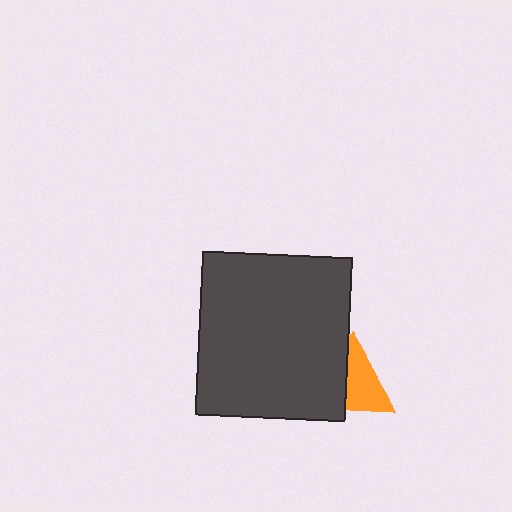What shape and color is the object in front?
The object in front is a dark gray rectangle.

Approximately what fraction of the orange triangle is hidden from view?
Roughly 43% of the orange triangle is hidden behind the dark gray rectangle.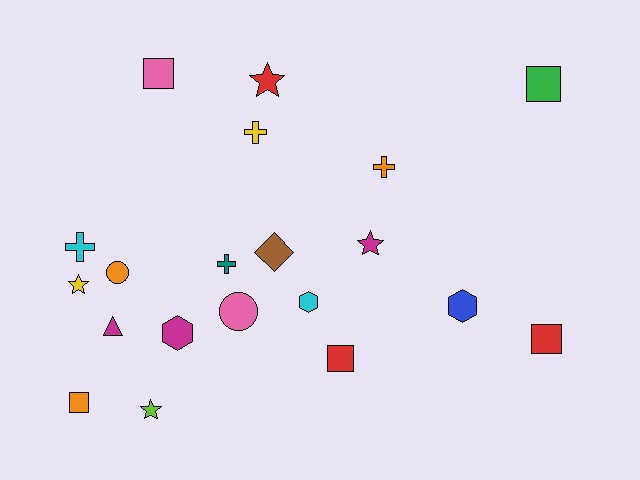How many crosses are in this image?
There are 4 crosses.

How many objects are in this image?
There are 20 objects.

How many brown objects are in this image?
There is 1 brown object.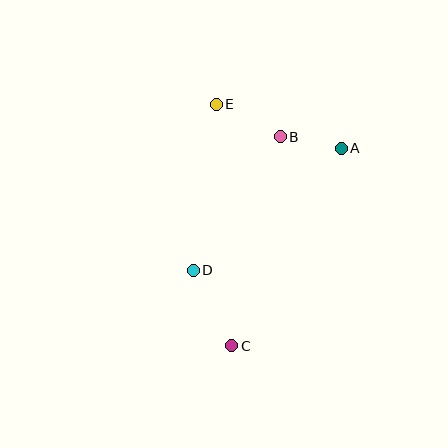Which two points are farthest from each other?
Points C and E are farthest from each other.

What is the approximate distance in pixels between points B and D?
The distance between B and D is approximately 159 pixels.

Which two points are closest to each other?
Points A and B are closest to each other.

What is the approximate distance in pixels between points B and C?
The distance between B and C is approximately 214 pixels.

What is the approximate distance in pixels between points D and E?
The distance between D and E is approximately 168 pixels.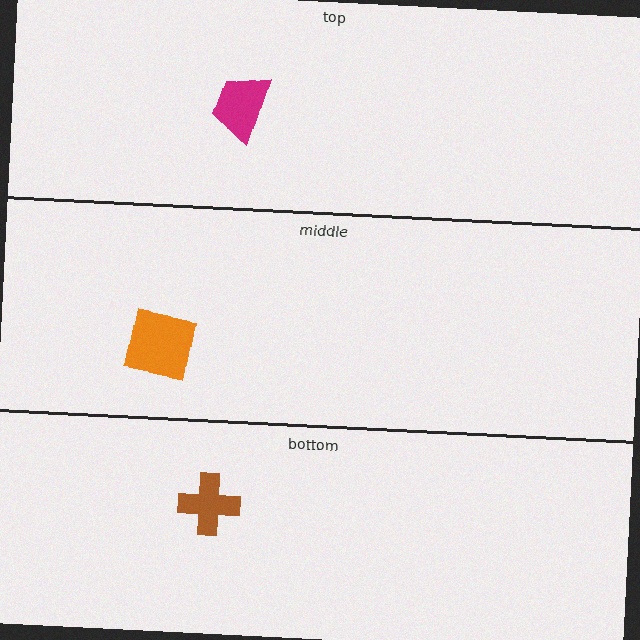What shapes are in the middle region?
The orange square.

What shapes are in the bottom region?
The brown cross.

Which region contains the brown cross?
The bottom region.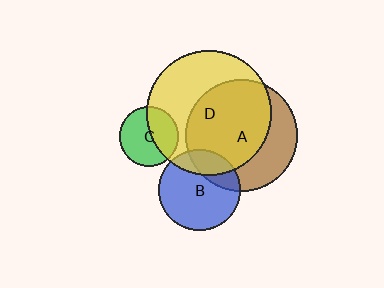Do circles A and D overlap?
Yes.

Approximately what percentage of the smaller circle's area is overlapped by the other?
Approximately 65%.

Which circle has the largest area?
Circle D (yellow).